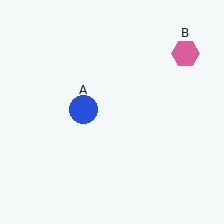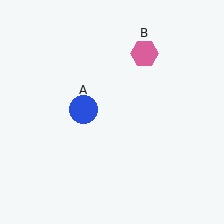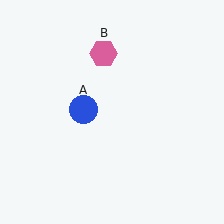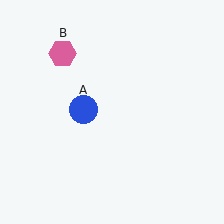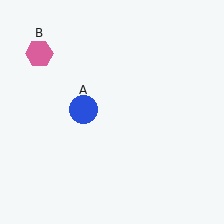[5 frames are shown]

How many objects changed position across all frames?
1 object changed position: pink hexagon (object B).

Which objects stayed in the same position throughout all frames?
Blue circle (object A) remained stationary.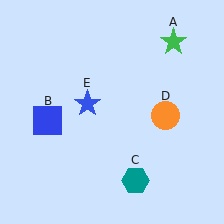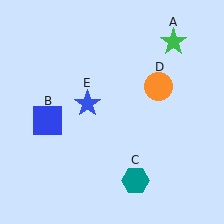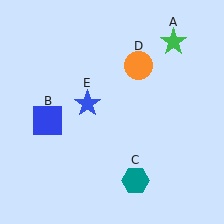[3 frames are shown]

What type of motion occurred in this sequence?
The orange circle (object D) rotated counterclockwise around the center of the scene.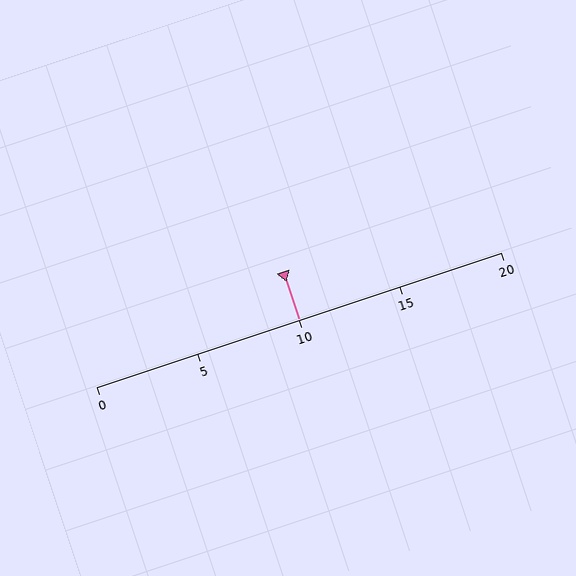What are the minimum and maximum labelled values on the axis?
The axis runs from 0 to 20.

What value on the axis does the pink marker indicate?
The marker indicates approximately 10.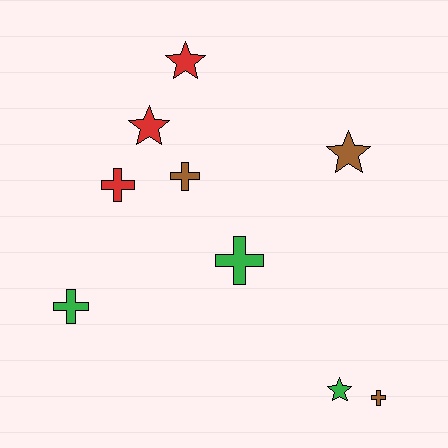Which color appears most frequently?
Green, with 3 objects.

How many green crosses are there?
There are 2 green crosses.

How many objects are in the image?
There are 9 objects.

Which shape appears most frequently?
Cross, with 5 objects.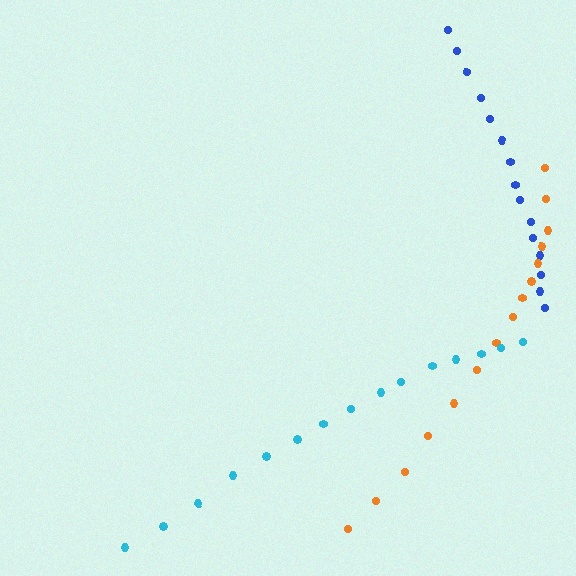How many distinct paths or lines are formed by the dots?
There are 3 distinct paths.